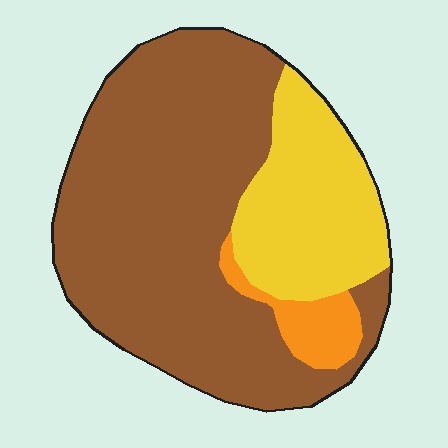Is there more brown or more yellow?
Brown.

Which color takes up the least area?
Orange, at roughly 5%.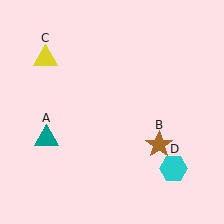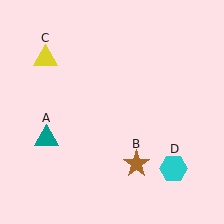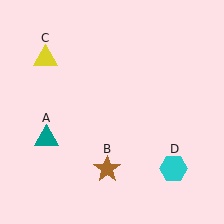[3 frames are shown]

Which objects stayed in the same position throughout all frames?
Teal triangle (object A) and yellow triangle (object C) and cyan hexagon (object D) remained stationary.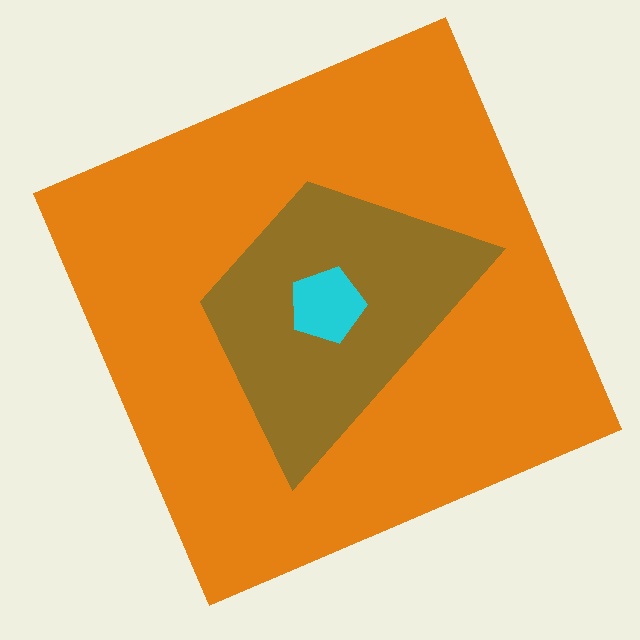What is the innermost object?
The cyan pentagon.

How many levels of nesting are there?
3.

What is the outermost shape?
The orange square.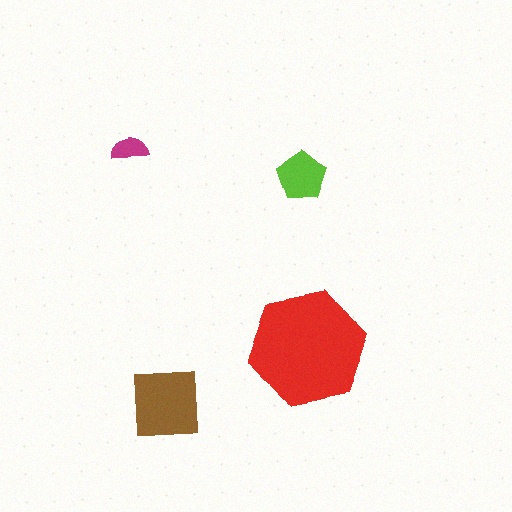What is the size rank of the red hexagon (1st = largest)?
1st.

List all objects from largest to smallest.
The red hexagon, the brown square, the lime pentagon, the magenta semicircle.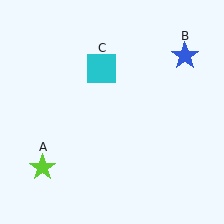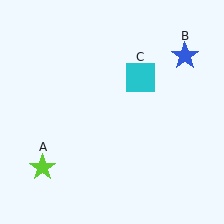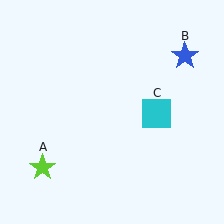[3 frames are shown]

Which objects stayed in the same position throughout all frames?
Lime star (object A) and blue star (object B) remained stationary.